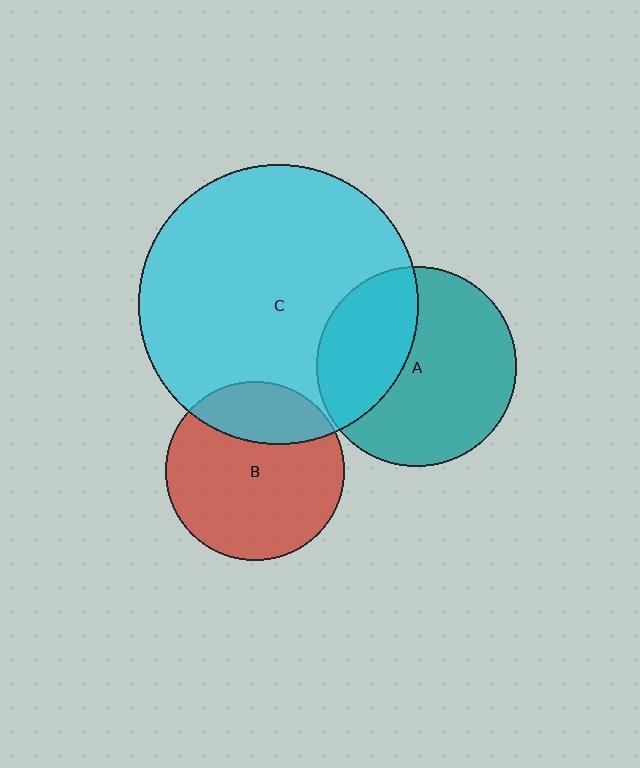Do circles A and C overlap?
Yes.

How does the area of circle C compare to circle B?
Approximately 2.4 times.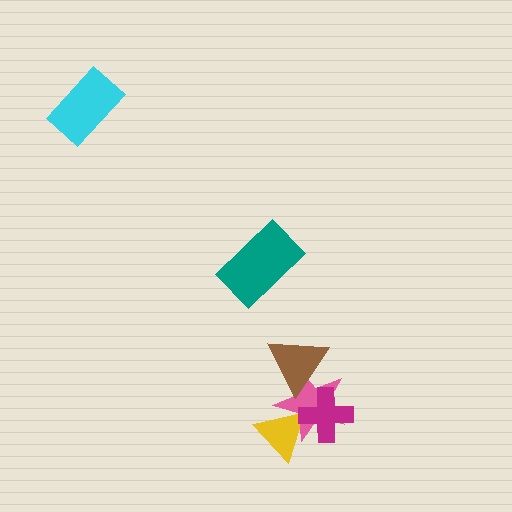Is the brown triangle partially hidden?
No, no other shape covers it.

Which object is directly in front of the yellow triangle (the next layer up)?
The pink star is directly in front of the yellow triangle.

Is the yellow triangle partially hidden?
Yes, it is partially covered by another shape.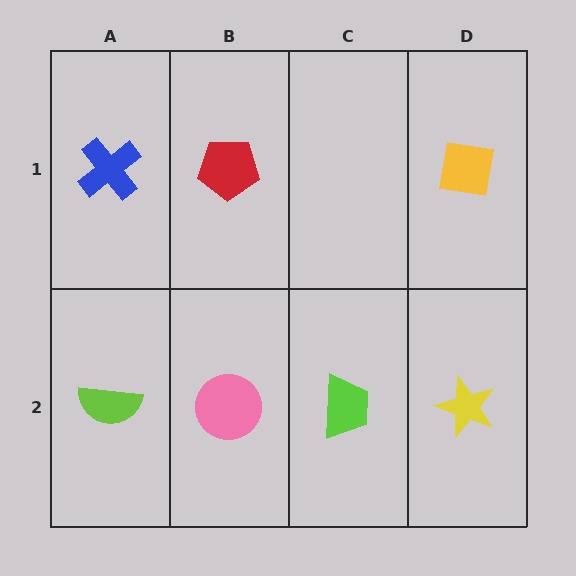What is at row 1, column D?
A yellow square.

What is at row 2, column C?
A lime trapezoid.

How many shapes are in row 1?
3 shapes.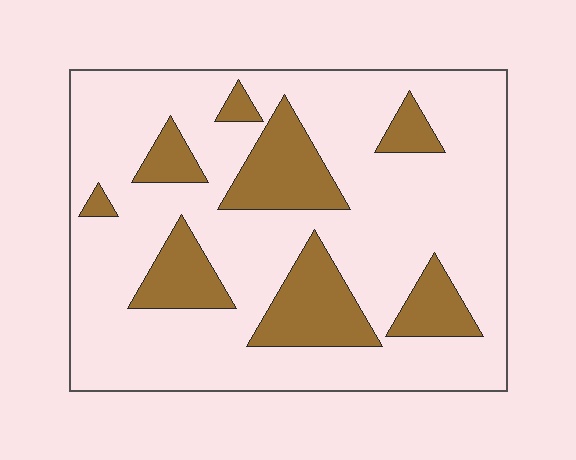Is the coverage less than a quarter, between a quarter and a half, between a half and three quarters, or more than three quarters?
Less than a quarter.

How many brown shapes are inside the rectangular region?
8.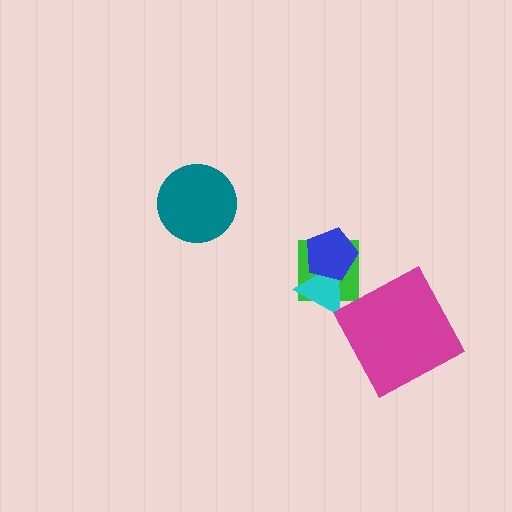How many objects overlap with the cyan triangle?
2 objects overlap with the cyan triangle.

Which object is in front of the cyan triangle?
The blue pentagon is in front of the cyan triangle.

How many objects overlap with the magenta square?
0 objects overlap with the magenta square.